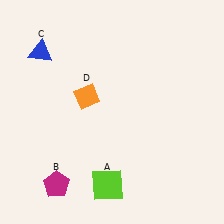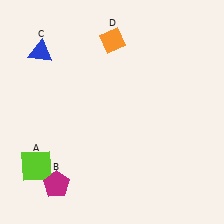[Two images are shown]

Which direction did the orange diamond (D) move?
The orange diamond (D) moved up.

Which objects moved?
The objects that moved are: the lime square (A), the orange diamond (D).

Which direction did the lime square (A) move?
The lime square (A) moved left.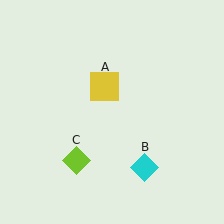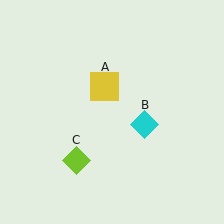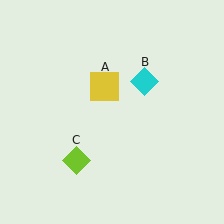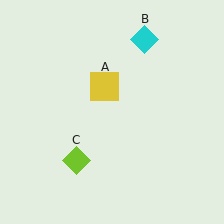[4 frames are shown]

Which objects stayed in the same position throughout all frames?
Yellow square (object A) and lime diamond (object C) remained stationary.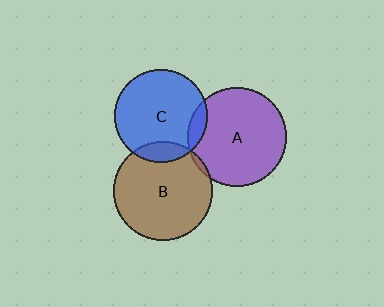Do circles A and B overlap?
Yes.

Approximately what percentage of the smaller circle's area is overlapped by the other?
Approximately 5%.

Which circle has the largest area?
Circle B (brown).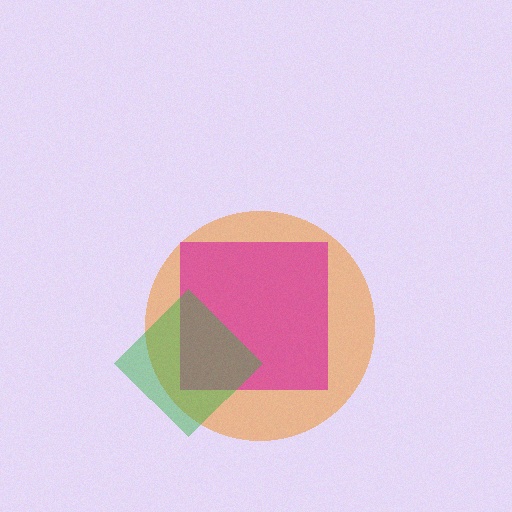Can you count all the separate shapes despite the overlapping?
Yes, there are 3 separate shapes.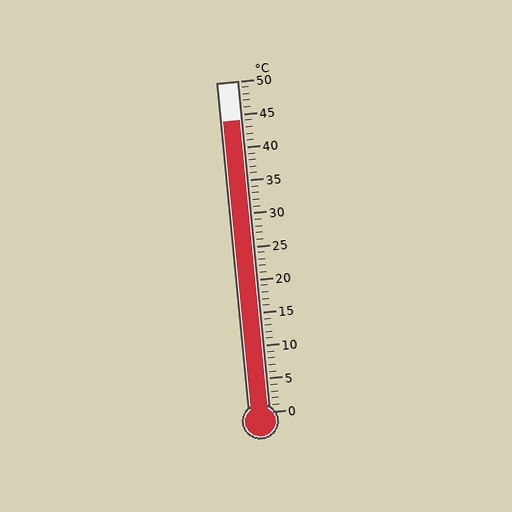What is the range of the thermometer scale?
The thermometer scale ranges from 0°C to 50°C.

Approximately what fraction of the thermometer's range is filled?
The thermometer is filled to approximately 90% of its range.